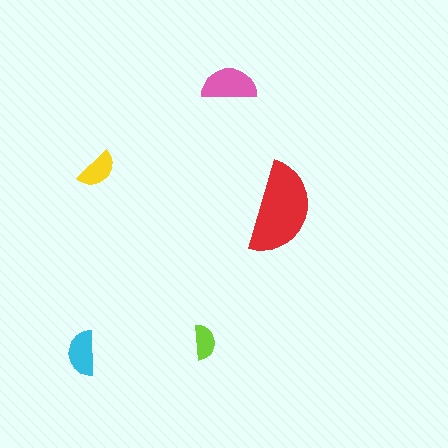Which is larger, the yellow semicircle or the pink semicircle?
The pink one.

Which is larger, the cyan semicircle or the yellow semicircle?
The cyan one.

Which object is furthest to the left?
The cyan semicircle is leftmost.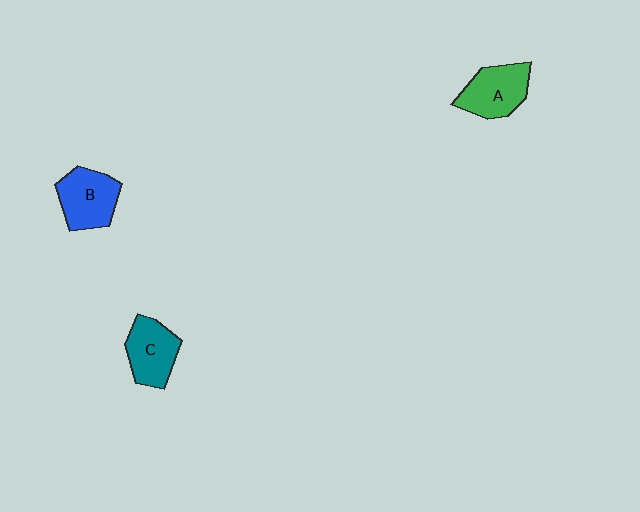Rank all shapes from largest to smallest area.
From largest to smallest: B (blue), A (green), C (teal).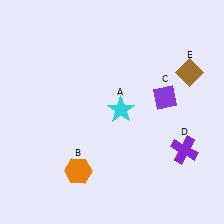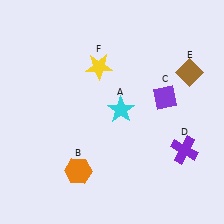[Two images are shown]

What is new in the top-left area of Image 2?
A yellow star (F) was added in the top-left area of Image 2.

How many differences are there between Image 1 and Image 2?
There is 1 difference between the two images.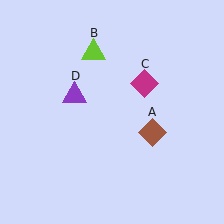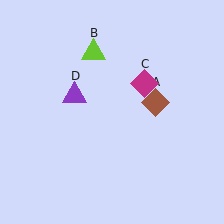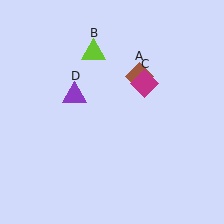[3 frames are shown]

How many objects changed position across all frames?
1 object changed position: brown diamond (object A).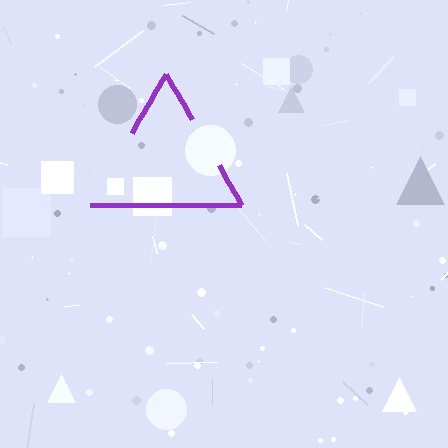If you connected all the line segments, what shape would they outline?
They would outline a triangle.